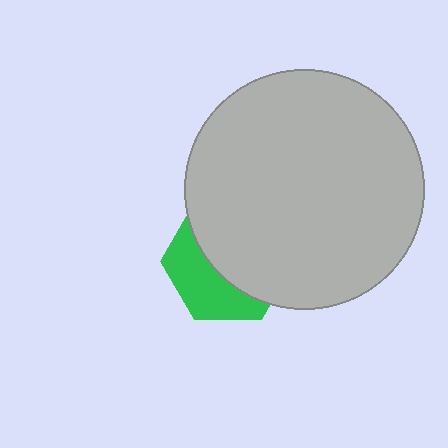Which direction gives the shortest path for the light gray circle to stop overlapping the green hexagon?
Moving toward the upper-right gives the shortest separation.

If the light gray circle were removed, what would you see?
You would see the complete green hexagon.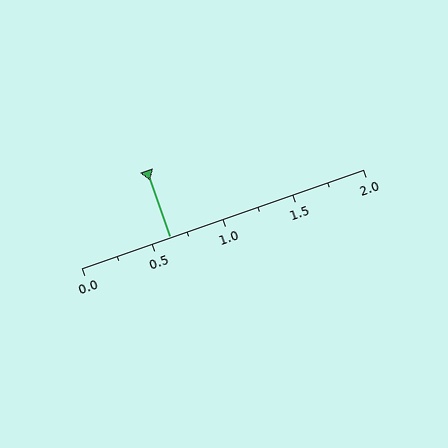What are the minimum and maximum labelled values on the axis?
The axis runs from 0.0 to 2.0.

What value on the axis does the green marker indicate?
The marker indicates approximately 0.62.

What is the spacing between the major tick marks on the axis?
The major ticks are spaced 0.5 apart.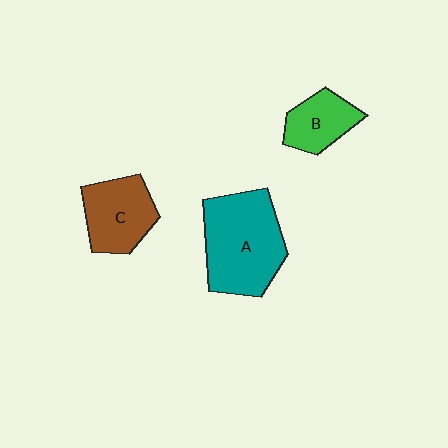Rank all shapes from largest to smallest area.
From largest to smallest: A (teal), C (brown), B (green).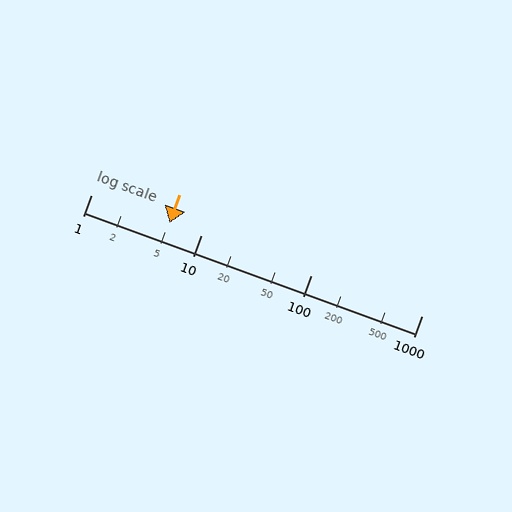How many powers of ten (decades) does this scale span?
The scale spans 3 decades, from 1 to 1000.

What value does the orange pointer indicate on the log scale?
The pointer indicates approximately 5.1.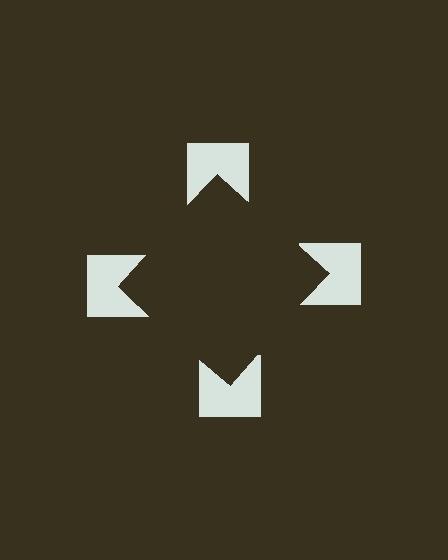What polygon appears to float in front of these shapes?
An illusory square — its edges are inferred from the aligned wedge cuts in the notched squares, not physically drawn.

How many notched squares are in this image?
There are 4 — one at each vertex of the illusory square.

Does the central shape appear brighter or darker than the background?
It typically appears slightly darker than the background, even though no actual brightness change is drawn.